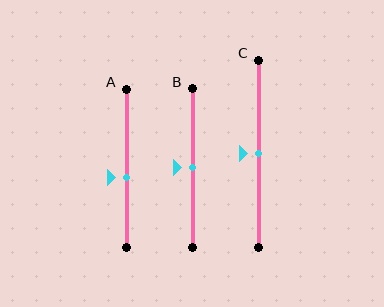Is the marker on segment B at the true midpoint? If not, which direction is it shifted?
Yes, the marker on segment B is at the true midpoint.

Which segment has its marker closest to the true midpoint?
Segment B has its marker closest to the true midpoint.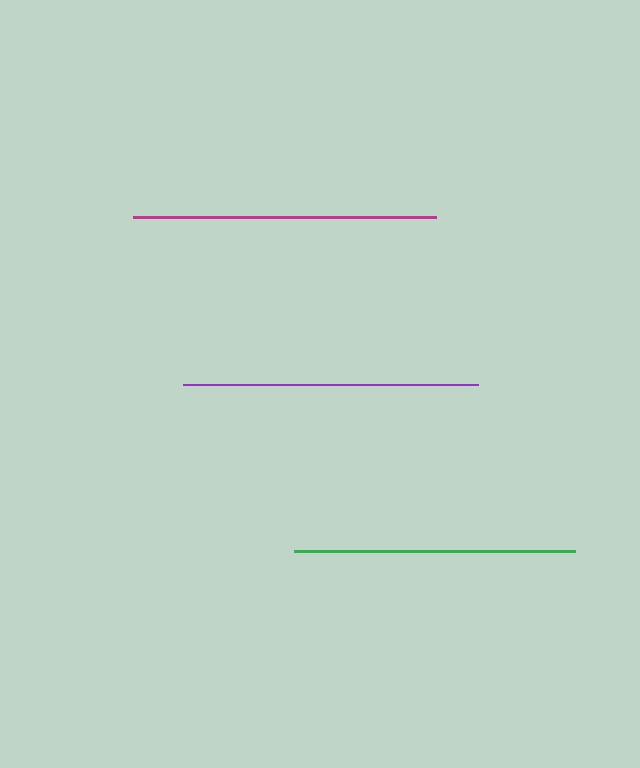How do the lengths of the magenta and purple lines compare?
The magenta and purple lines are approximately the same length.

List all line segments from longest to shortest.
From longest to shortest: magenta, purple, green.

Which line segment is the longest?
The magenta line is the longest at approximately 303 pixels.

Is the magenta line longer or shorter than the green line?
The magenta line is longer than the green line.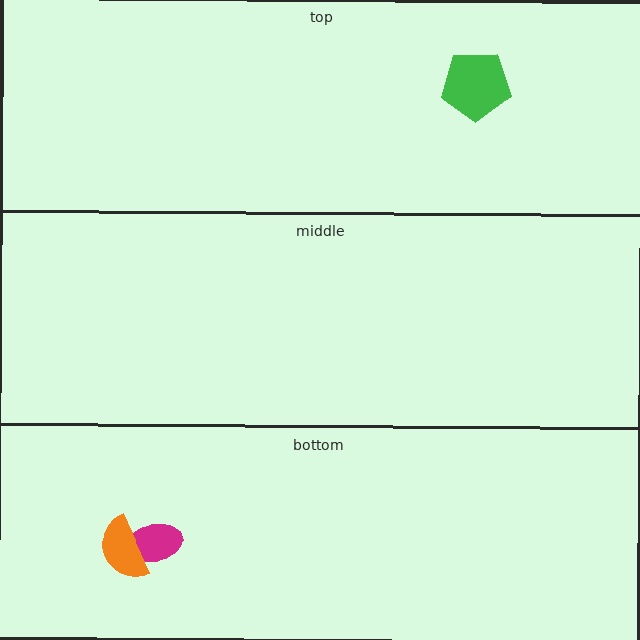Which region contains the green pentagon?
The top region.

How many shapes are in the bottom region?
2.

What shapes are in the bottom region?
The magenta ellipse, the orange semicircle.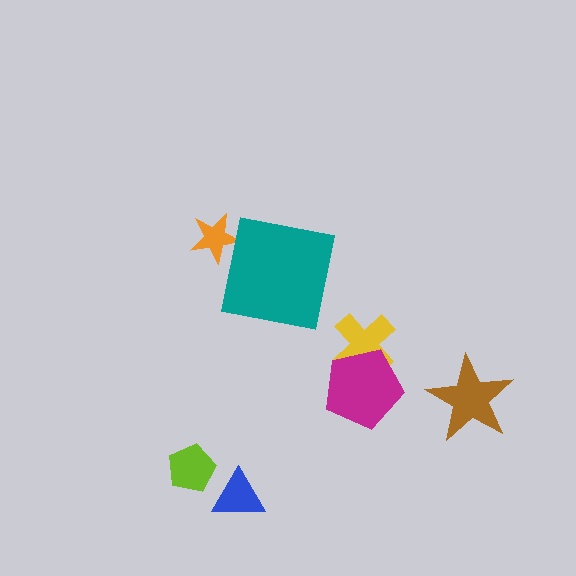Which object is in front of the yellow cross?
The magenta pentagon is in front of the yellow cross.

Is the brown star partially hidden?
No, no other shape covers it.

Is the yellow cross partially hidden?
Yes, it is partially covered by another shape.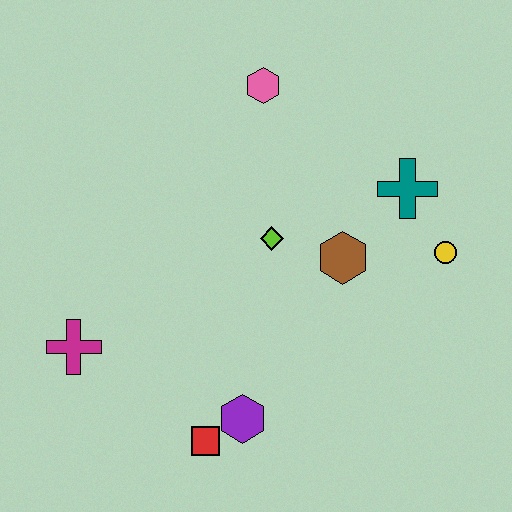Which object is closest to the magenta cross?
The red square is closest to the magenta cross.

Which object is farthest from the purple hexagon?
The pink hexagon is farthest from the purple hexagon.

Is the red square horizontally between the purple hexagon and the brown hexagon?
No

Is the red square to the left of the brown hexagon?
Yes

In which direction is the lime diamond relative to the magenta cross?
The lime diamond is to the right of the magenta cross.